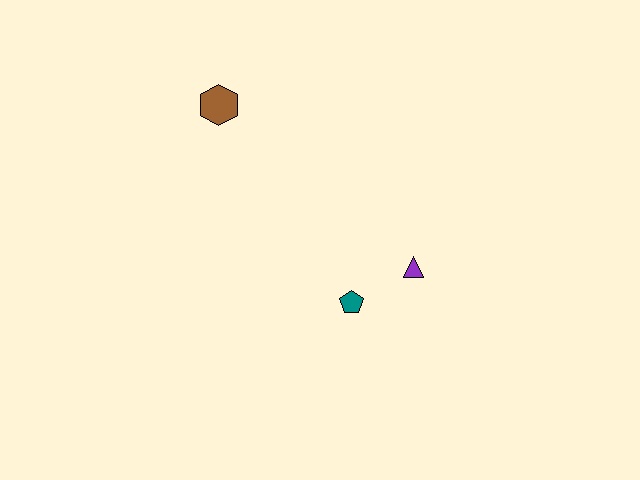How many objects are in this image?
There are 3 objects.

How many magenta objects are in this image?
There are no magenta objects.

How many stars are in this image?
There are no stars.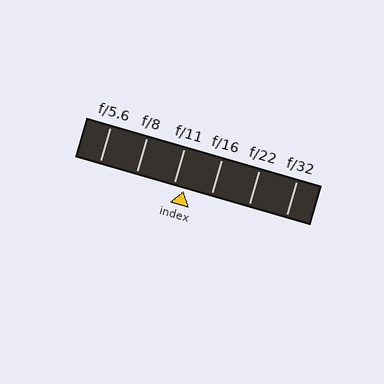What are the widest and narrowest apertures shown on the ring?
The widest aperture shown is f/5.6 and the narrowest is f/32.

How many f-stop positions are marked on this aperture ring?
There are 6 f-stop positions marked.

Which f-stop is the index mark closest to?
The index mark is closest to f/11.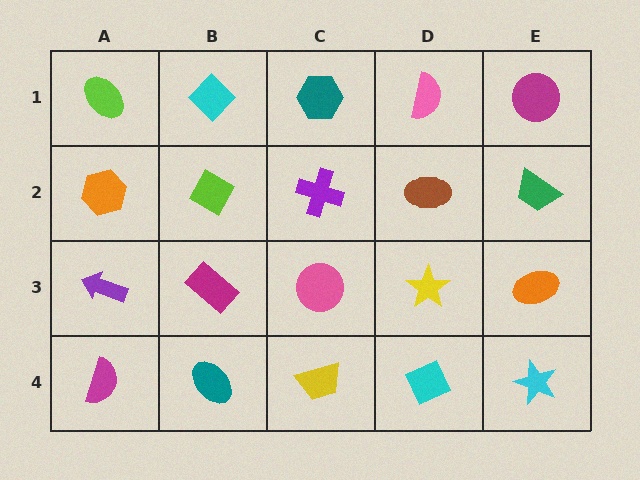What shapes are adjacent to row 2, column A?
A lime ellipse (row 1, column A), a purple arrow (row 3, column A), a lime diamond (row 2, column B).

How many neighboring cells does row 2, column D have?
4.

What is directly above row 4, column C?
A pink circle.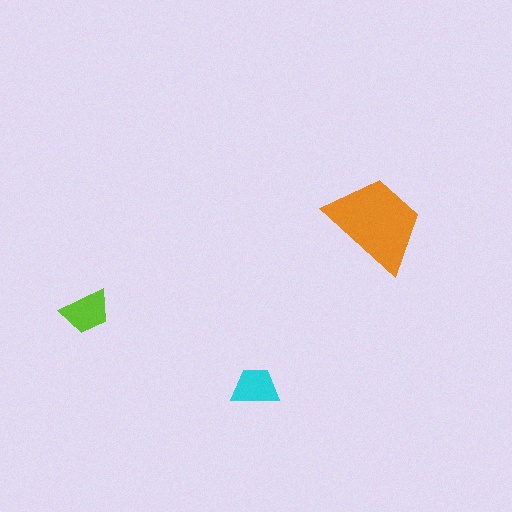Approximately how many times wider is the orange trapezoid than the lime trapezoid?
About 2 times wider.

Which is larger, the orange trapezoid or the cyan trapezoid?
The orange one.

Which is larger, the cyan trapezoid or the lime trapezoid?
The lime one.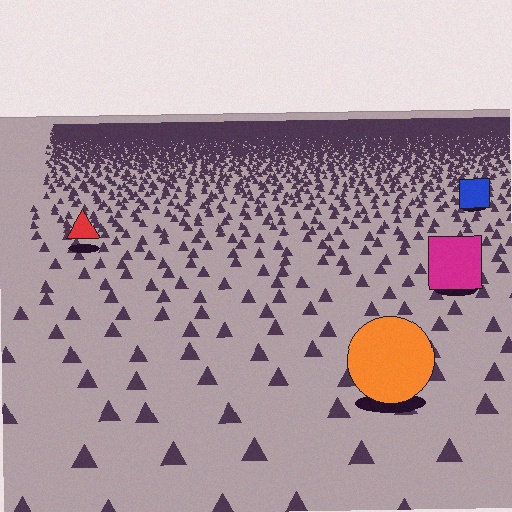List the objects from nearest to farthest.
From nearest to farthest: the orange circle, the magenta square, the red triangle, the blue square.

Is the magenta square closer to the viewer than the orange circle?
No. The orange circle is closer — you can tell from the texture gradient: the ground texture is coarser near it.